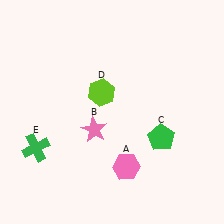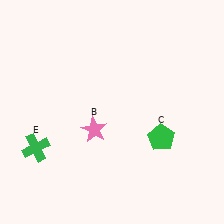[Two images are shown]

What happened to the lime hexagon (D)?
The lime hexagon (D) was removed in Image 2. It was in the top-left area of Image 1.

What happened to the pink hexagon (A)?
The pink hexagon (A) was removed in Image 2. It was in the bottom-right area of Image 1.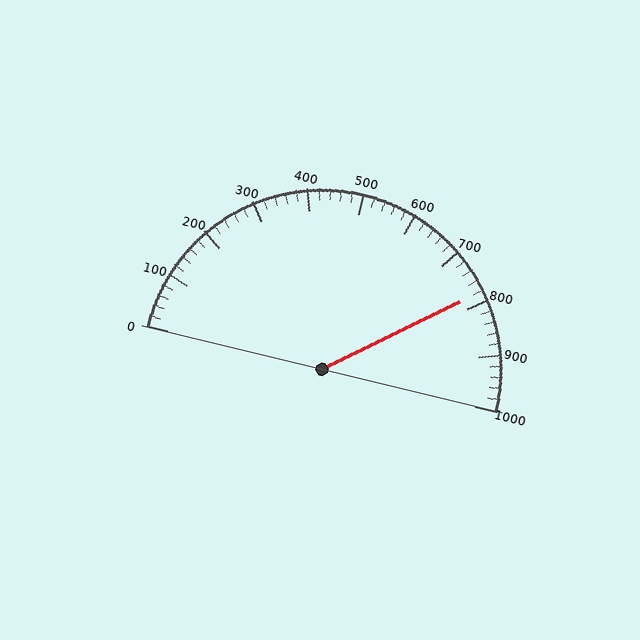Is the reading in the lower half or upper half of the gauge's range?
The reading is in the upper half of the range (0 to 1000).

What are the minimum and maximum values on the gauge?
The gauge ranges from 0 to 1000.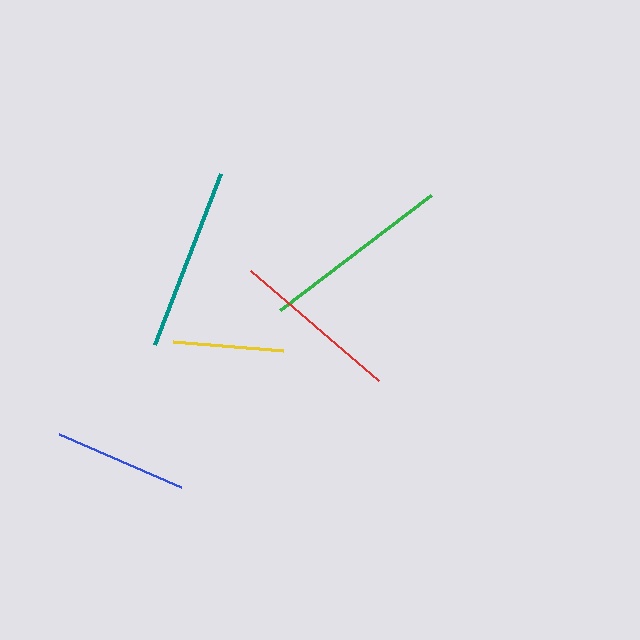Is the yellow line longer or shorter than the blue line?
The blue line is longer than the yellow line.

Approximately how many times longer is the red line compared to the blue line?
The red line is approximately 1.3 times the length of the blue line.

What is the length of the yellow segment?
The yellow segment is approximately 110 pixels long.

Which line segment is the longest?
The green line is the longest at approximately 189 pixels.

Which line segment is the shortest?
The yellow line is the shortest at approximately 110 pixels.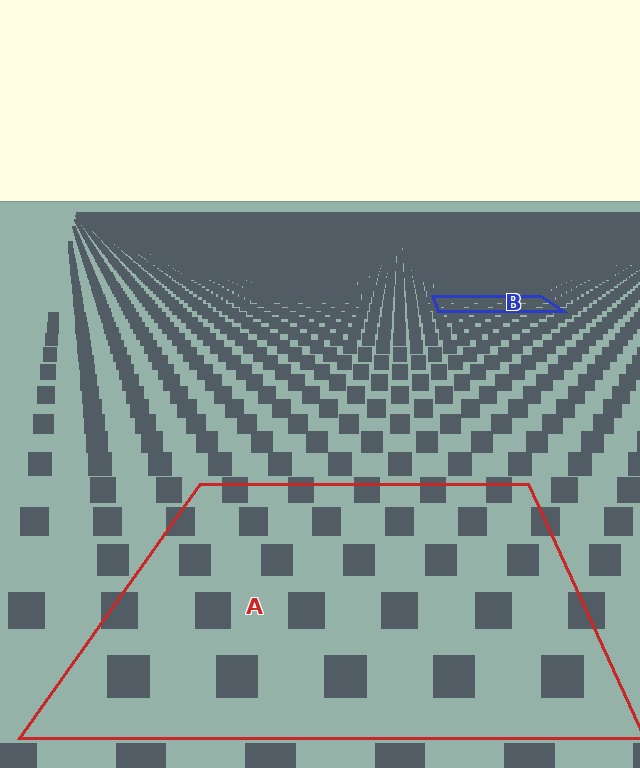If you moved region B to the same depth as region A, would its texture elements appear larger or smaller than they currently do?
They would appear larger. At a closer depth, the same texture elements are projected at a bigger on-screen size.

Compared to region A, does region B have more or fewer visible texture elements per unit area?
Region B has more texture elements per unit area — they are packed more densely because it is farther away.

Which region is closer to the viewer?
Region A is closer. The texture elements there are larger and more spread out.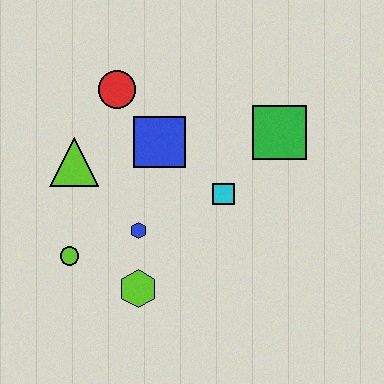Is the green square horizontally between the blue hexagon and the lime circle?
No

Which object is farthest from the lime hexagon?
The green square is farthest from the lime hexagon.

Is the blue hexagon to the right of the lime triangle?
Yes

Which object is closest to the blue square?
The red circle is closest to the blue square.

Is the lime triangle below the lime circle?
No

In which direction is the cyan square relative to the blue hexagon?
The cyan square is to the right of the blue hexagon.